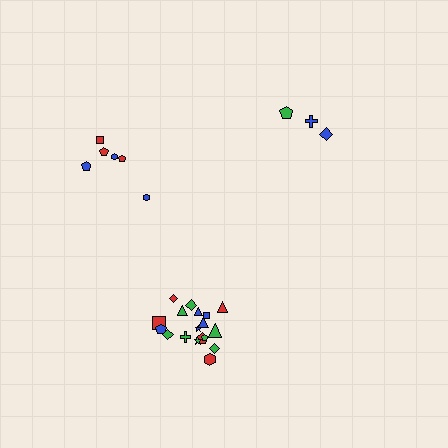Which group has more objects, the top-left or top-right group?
The top-left group.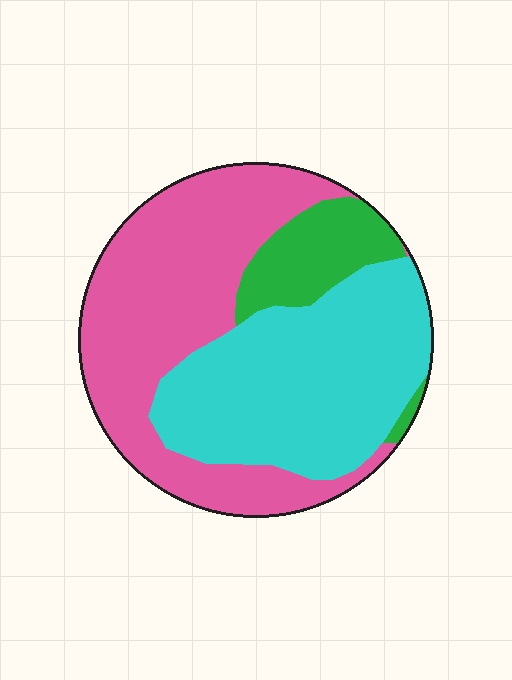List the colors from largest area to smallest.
From largest to smallest: pink, cyan, green.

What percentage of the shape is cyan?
Cyan covers about 40% of the shape.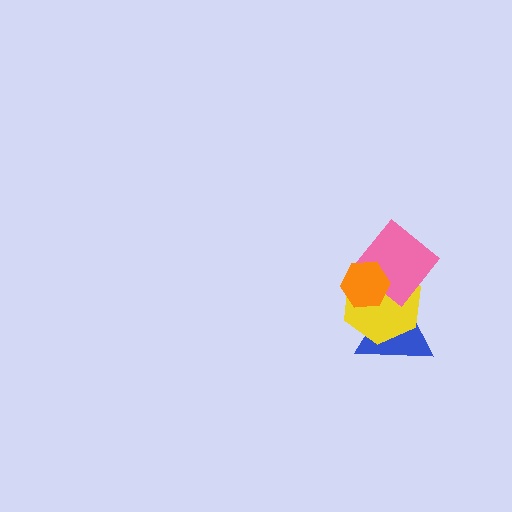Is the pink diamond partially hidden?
Yes, it is partially covered by another shape.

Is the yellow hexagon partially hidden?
Yes, it is partially covered by another shape.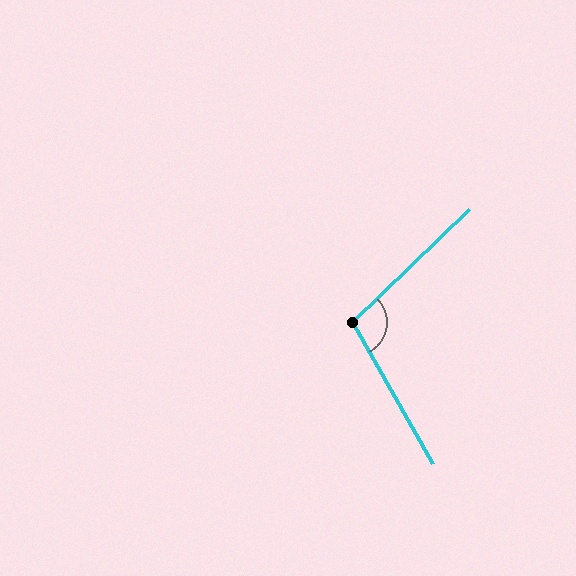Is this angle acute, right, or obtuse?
It is obtuse.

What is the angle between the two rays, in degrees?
Approximately 105 degrees.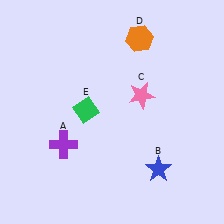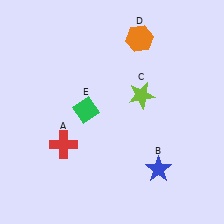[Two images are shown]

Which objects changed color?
A changed from purple to red. C changed from pink to lime.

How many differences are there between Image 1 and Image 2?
There are 2 differences between the two images.